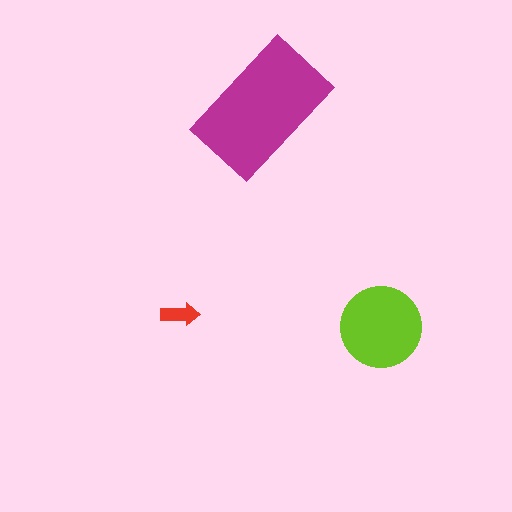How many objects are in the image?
There are 3 objects in the image.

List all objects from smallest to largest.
The red arrow, the lime circle, the magenta rectangle.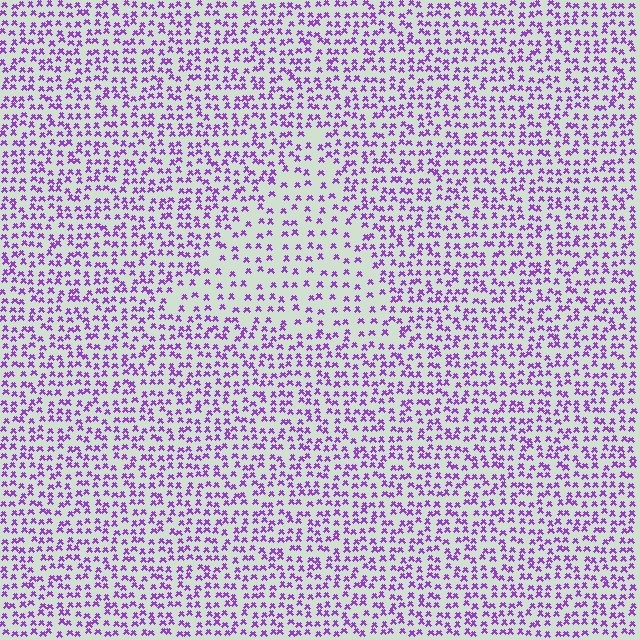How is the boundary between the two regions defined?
The boundary is defined by a change in element density (approximately 1.9x ratio). All elements are the same color, size, and shape.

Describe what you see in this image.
The image contains small purple elements arranged at two different densities. A triangle-shaped region is visible where the elements are less densely packed than the surrounding area.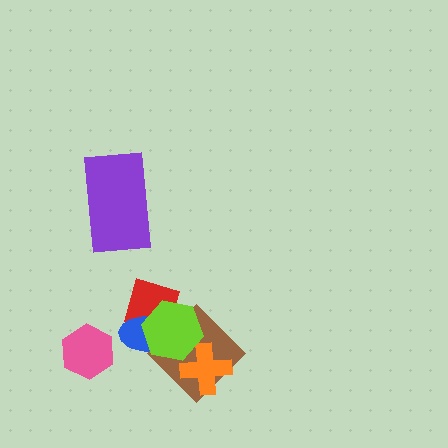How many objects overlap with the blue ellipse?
3 objects overlap with the blue ellipse.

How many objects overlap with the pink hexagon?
0 objects overlap with the pink hexagon.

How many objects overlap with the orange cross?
2 objects overlap with the orange cross.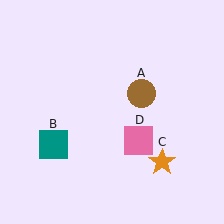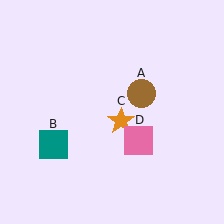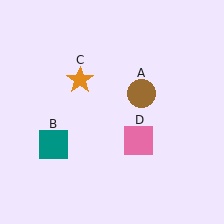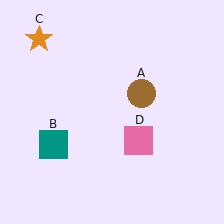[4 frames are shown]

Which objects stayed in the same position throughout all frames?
Brown circle (object A) and teal square (object B) and pink square (object D) remained stationary.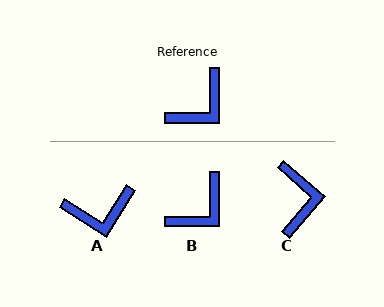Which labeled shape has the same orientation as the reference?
B.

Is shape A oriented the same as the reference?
No, it is off by about 32 degrees.